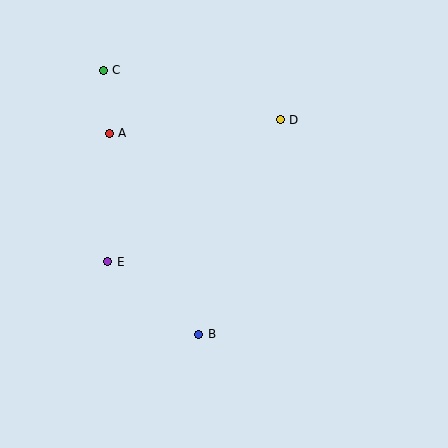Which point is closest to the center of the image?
Point B at (199, 334) is closest to the center.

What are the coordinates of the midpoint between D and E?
The midpoint between D and E is at (194, 191).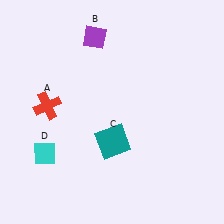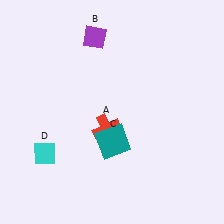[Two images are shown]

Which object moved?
The red cross (A) moved right.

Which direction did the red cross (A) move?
The red cross (A) moved right.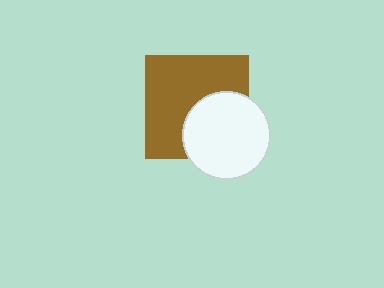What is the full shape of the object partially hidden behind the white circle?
The partially hidden object is a brown square.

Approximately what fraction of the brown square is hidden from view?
Roughly 38% of the brown square is hidden behind the white circle.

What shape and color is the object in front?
The object in front is a white circle.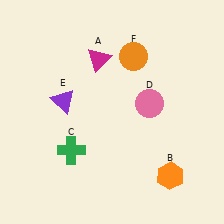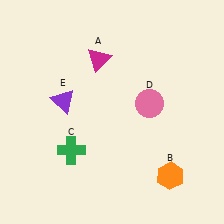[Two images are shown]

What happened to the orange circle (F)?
The orange circle (F) was removed in Image 2. It was in the top-right area of Image 1.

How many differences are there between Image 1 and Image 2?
There is 1 difference between the two images.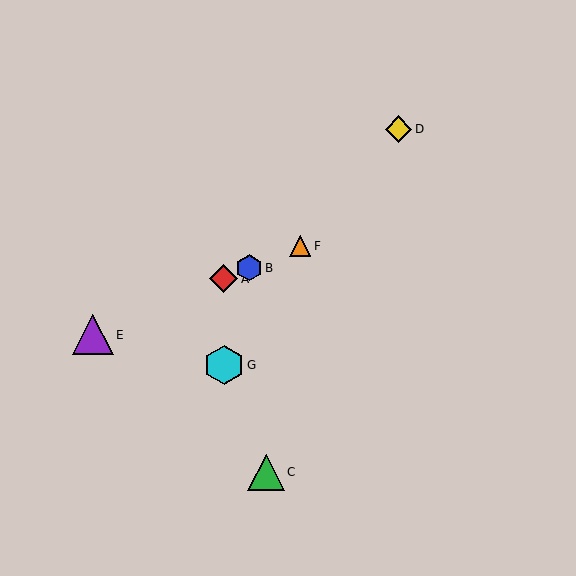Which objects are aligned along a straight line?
Objects A, B, E, F are aligned along a straight line.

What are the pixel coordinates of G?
Object G is at (224, 365).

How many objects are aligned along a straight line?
4 objects (A, B, E, F) are aligned along a straight line.